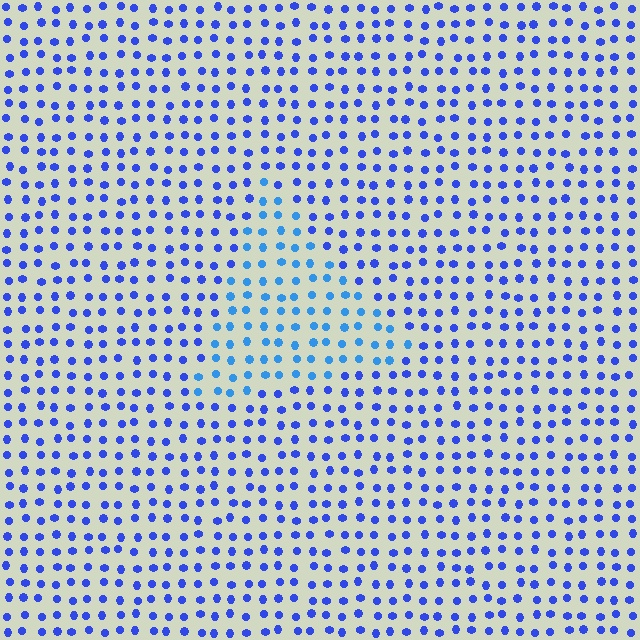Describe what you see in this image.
The image is filled with small blue elements in a uniform arrangement. A triangle-shaped region is visible where the elements are tinted to a slightly different hue, forming a subtle color boundary.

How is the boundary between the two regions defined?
The boundary is defined purely by a slight shift in hue (about 25 degrees). Spacing, size, and orientation are identical on both sides.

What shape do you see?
I see a triangle.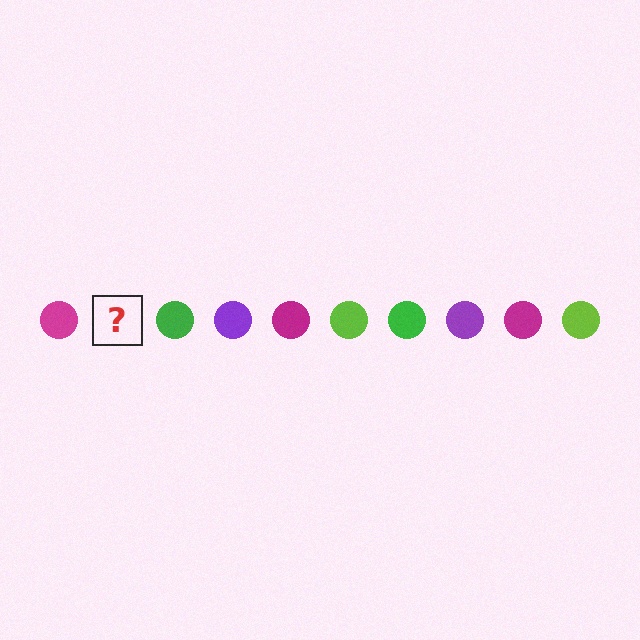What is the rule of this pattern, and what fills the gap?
The rule is that the pattern cycles through magenta, lime, green, purple circles. The gap should be filled with a lime circle.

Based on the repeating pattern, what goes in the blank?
The blank should be a lime circle.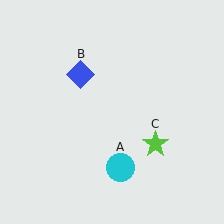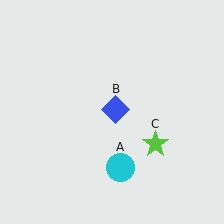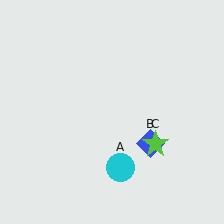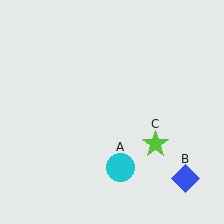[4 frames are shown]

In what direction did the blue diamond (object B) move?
The blue diamond (object B) moved down and to the right.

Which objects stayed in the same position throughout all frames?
Cyan circle (object A) and lime star (object C) remained stationary.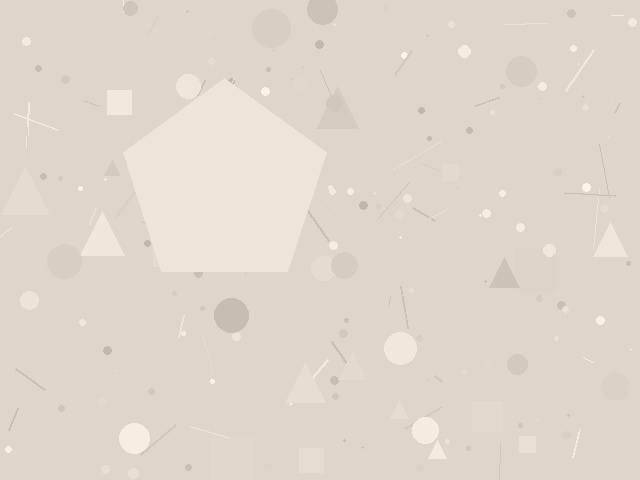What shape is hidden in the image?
A pentagon is hidden in the image.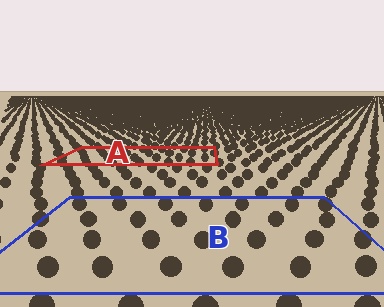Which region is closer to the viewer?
Region B is closer. The texture elements there are larger and more spread out.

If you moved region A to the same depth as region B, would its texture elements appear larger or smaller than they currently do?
They would appear larger. At a closer depth, the same texture elements are projected at a bigger on-screen size.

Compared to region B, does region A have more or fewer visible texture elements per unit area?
Region A has more texture elements per unit area — they are packed more densely because it is farther away.